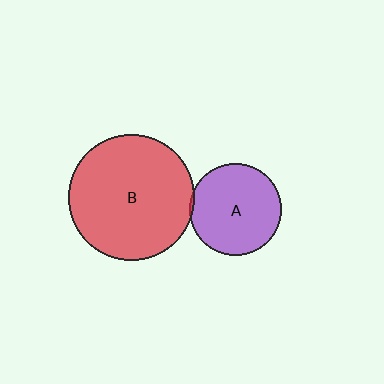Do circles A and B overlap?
Yes.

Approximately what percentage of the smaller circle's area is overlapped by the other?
Approximately 5%.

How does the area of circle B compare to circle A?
Approximately 1.9 times.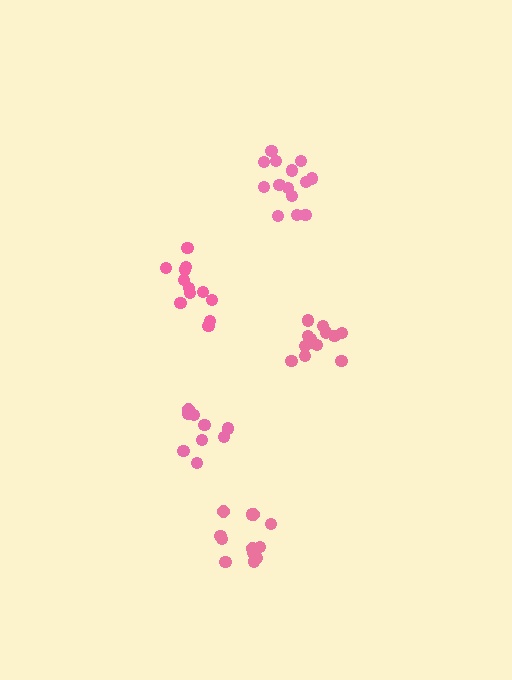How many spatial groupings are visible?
There are 5 spatial groupings.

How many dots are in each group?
Group 1: 9 dots, Group 2: 12 dots, Group 3: 14 dots, Group 4: 12 dots, Group 5: 14 dots (61 total).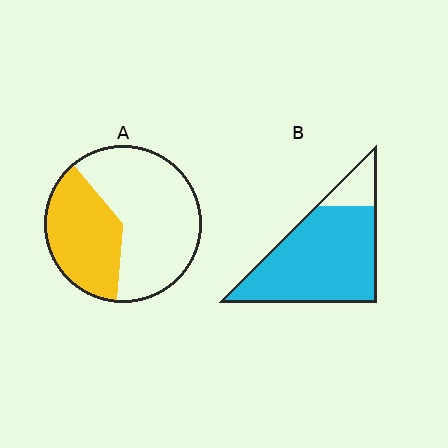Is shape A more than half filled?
No.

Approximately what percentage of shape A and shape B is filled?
A is approximately 40% and B is approximately 85%.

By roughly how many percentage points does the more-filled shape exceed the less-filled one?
By roughly 45 percentage points (B over A).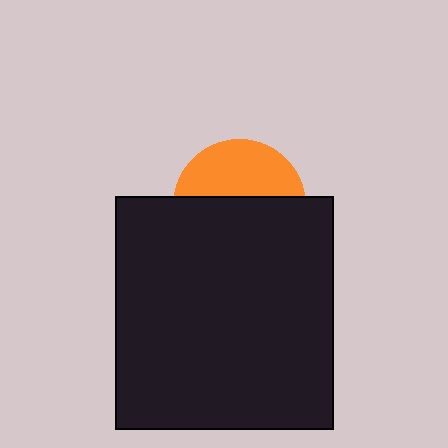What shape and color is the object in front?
The object in front is a black rectangle.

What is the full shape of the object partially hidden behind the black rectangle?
The partially hidden object is an orange circle.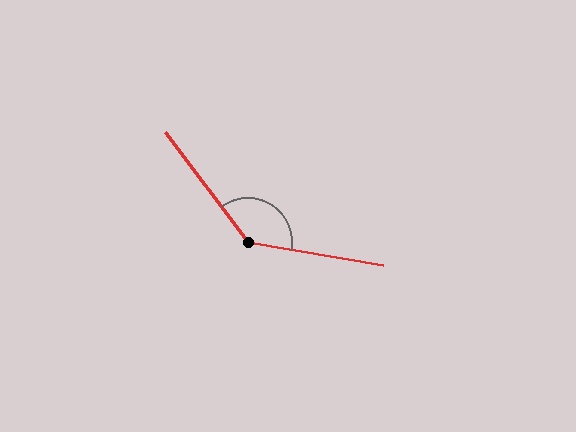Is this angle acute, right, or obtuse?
It is obtuse.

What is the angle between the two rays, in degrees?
Approximately 137 degrees.